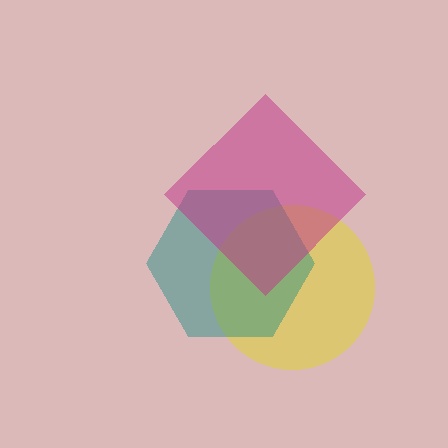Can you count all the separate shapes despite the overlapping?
Yes, there are 3 separate shapes.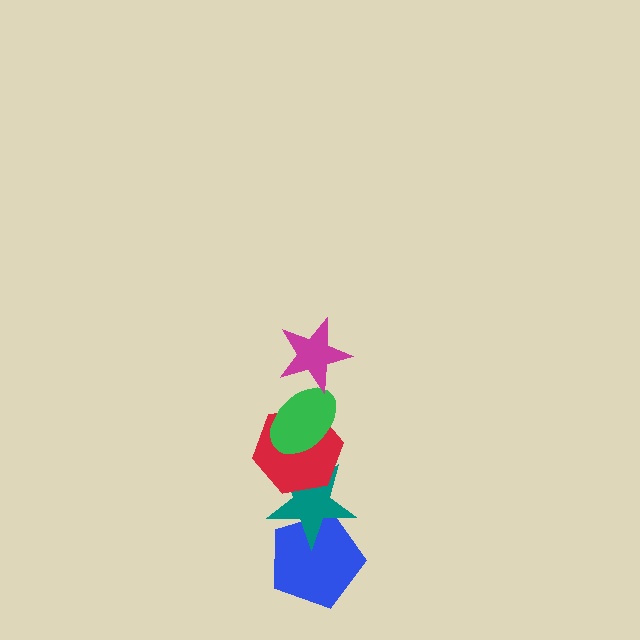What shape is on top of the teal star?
The red hexagon is on top of the teal star.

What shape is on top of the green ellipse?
The magenta star is on top of the green ellipse.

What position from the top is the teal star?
The teal star is 4th from the top.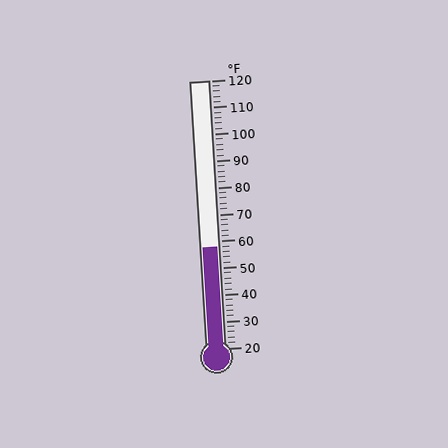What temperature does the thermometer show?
The thermometer shows approximately 58°F.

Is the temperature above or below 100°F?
The temperature is below 100°F.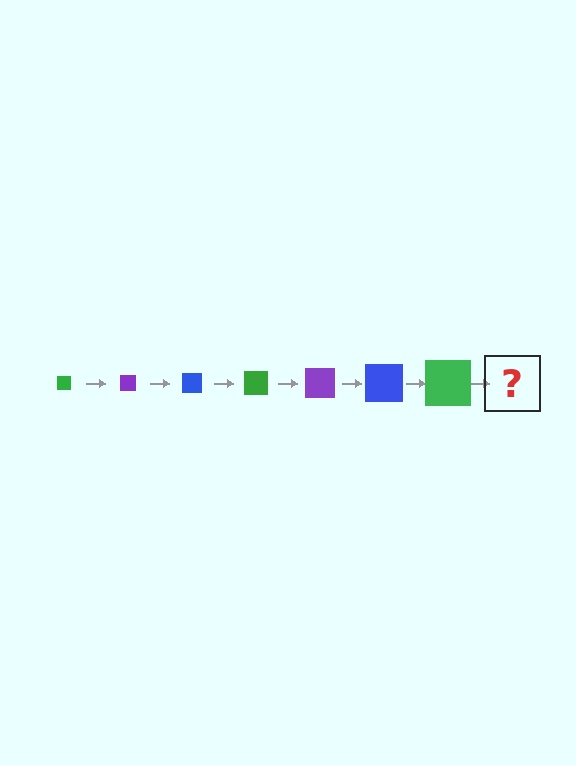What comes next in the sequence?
The next element should be a purple square, larger than the previous one.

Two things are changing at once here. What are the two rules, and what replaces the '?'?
The two rules are that the square grows larger each step and the color cycles through green, purple, and blue. The '?' should be a purple square, larger than the previous one.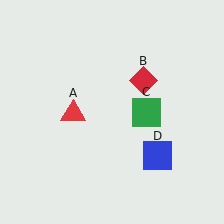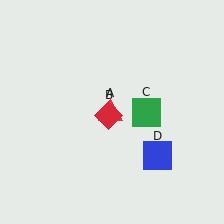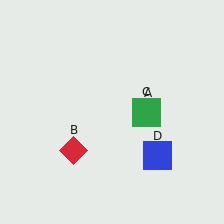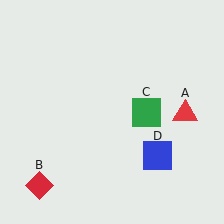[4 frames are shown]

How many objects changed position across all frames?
2 objects changed position: red triangle (object A), red diamond (object B).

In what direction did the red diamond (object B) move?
The red diamond (object B) moved down and to the left.